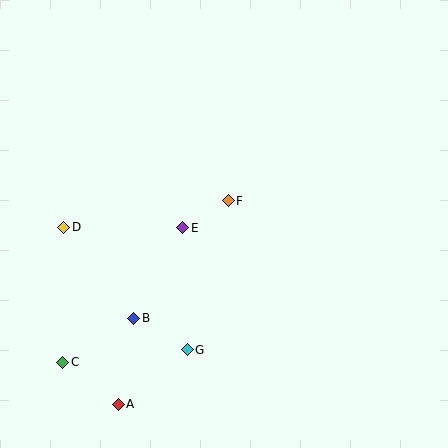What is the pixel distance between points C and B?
The distance between C and B is 83 pixels.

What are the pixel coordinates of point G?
Point G is at (187, 350).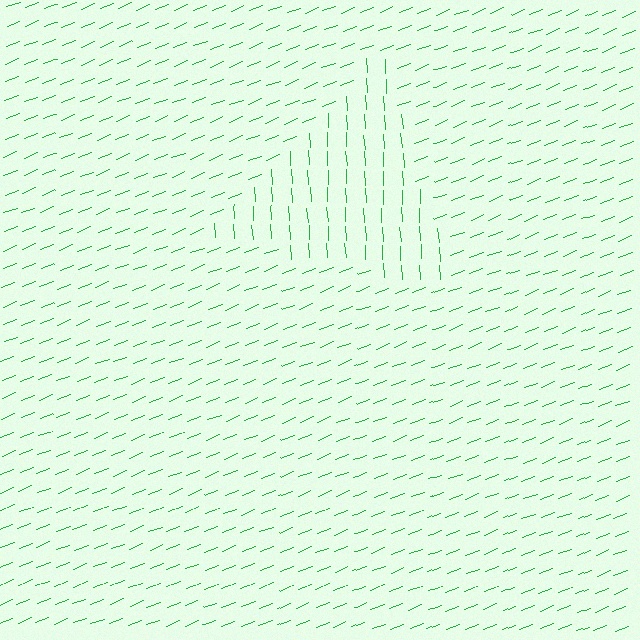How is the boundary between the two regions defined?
The boundary is defined purely by a change in line orientation (approximately 72 degrees difference). All lines are the same color and thickness.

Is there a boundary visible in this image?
Yes, there is a texture boundary formed by a change in line orientation.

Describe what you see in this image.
The image is filled with small green line segments. A triangle region in the image has lines oriented differently from the surrounding lines, creating a visible texture boundary.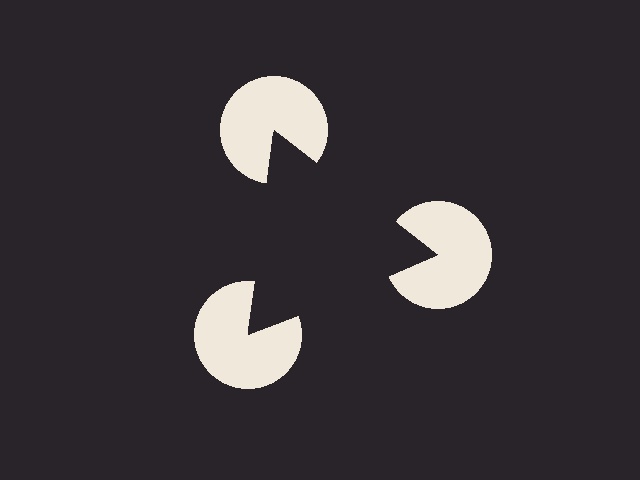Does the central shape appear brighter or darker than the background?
It typically appears slightly darker than the background, even though no actual brightness change is drawn.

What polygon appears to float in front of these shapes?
An illusory triangle — its edges are inferred from the aligned wedge cuts in the pac-man discs, not physically drawn.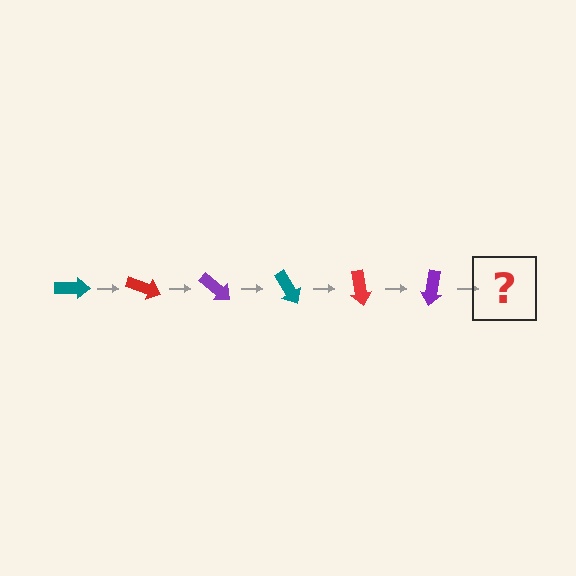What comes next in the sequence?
The next element should be a teal arrow, rotated 120 degrees from the start.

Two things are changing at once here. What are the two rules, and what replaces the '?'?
The two rules are that it rotates 20 degrees each step and the color cycles through teal, red, and purple. The '?' should be a teal arrow, rotated 120 degrees from the start.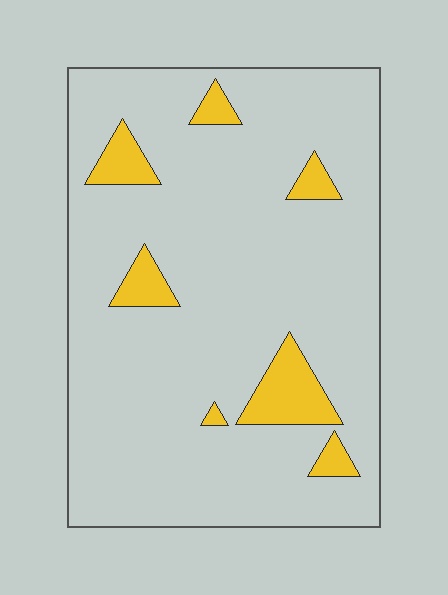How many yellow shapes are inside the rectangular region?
7.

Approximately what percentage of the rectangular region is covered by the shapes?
Approximately 10%.